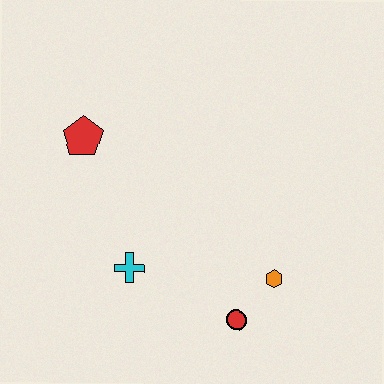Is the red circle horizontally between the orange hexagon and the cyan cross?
Yes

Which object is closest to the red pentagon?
The cyan cross is closest to the red pentagon.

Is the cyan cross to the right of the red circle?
No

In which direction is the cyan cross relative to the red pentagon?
The cyan cross is below the red pentagon.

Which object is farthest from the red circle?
The red pentagon is farthest from the red circle.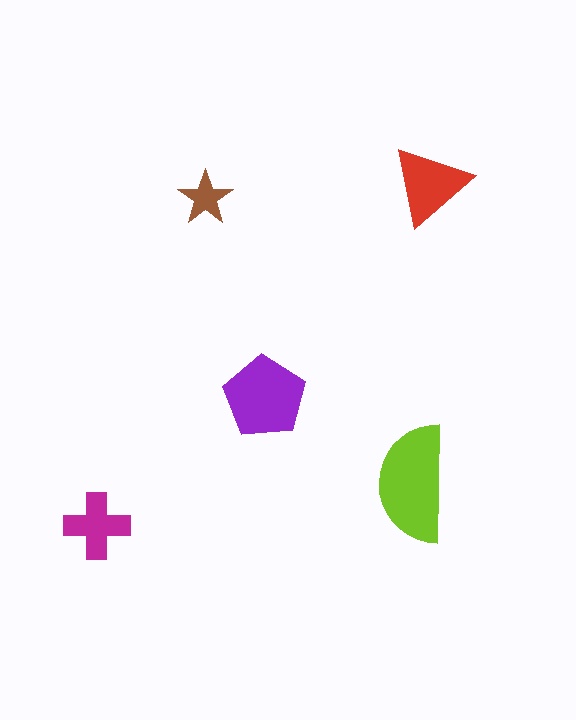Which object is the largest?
The lime semicircle.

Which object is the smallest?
The brown star.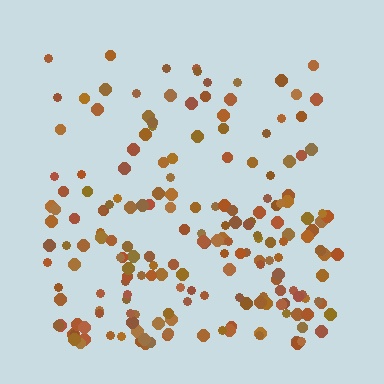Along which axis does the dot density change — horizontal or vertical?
Vertical.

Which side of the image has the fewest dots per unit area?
The top.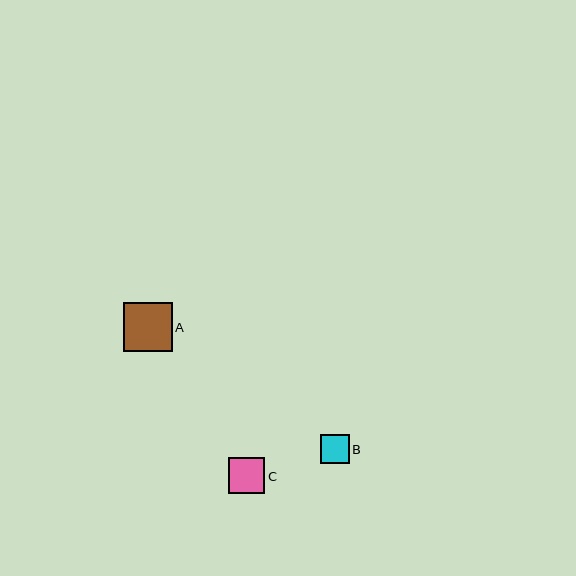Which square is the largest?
Square A is the largest with a size of approximately 48 pixels.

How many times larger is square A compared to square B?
Square A is approximately 1.7 times the size of square B.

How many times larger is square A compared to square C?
Square A is approximately 1.3 times the size of square C.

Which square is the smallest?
Square B is the smallest with a size of approximately 29 pixels.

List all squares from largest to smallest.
From largest to smallest: A, C, B.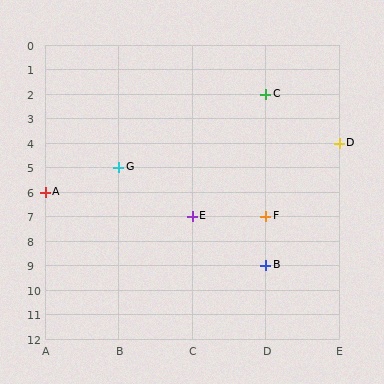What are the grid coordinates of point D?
Point D is at grid coordinates (E, 4).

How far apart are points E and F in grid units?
Points E and F are 1 column apart.